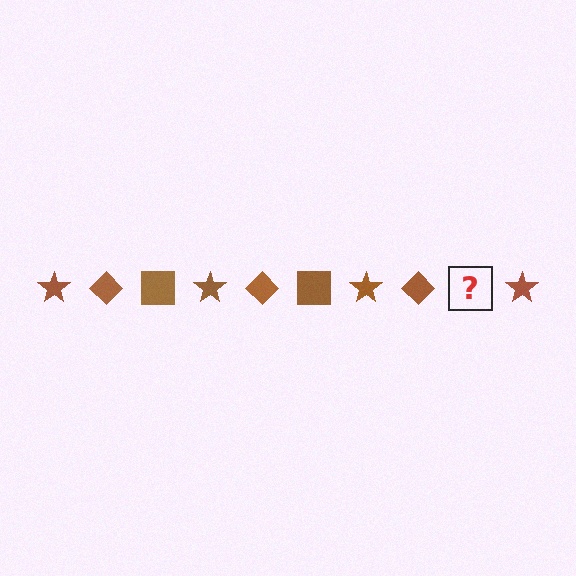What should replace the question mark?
The question mark should be replaced with a brown square.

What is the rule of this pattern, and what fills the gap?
The rule is that the pattern cycles through star, diamond, square shapes in brown. The gap should be filled with a brown square.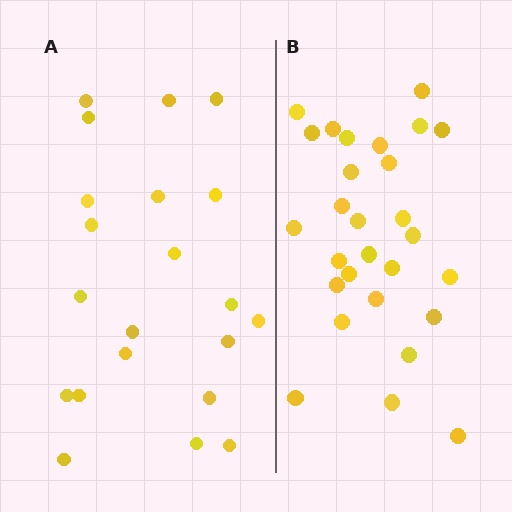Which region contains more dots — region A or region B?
Region B (the right region) has more dots.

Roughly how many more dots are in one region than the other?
Region B has roughly 8 or so more dots than region A.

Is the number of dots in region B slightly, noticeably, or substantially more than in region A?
Region B has noticeably more, but not dramatically so. The ratio is roughly 1.3 to 1.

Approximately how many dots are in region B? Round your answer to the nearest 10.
About 30 dots. (The exact count is 28, which rounds to 30.)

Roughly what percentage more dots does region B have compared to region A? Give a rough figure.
About 35% more.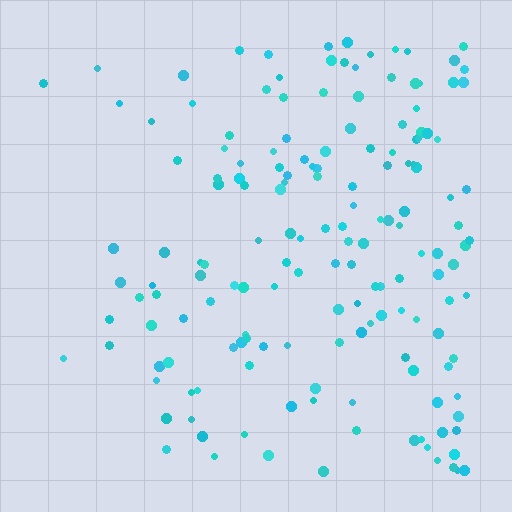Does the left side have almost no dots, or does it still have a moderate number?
Still a moderate number, just noticeably fewer than the right.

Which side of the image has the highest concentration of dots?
The right.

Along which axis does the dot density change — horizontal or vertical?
Horizontal.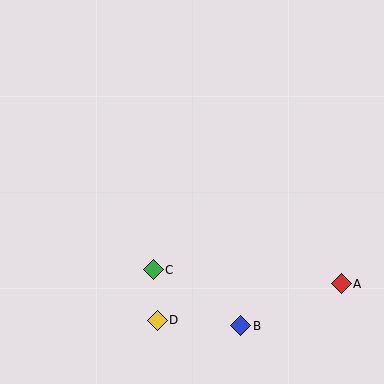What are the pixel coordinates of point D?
Point D is at (157, 320).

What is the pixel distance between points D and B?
The distance between D and B is 84 pixels.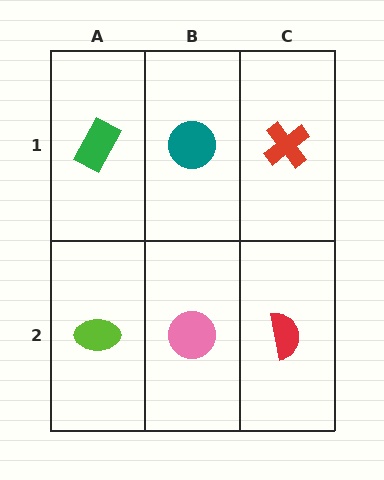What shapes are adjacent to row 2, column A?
A green rectangle (row 1, column A), a pink circle (row 2, column B).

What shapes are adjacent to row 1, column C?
A red semicircle (row 2, column C), a teal circle (row 1, column B).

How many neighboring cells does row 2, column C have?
2.